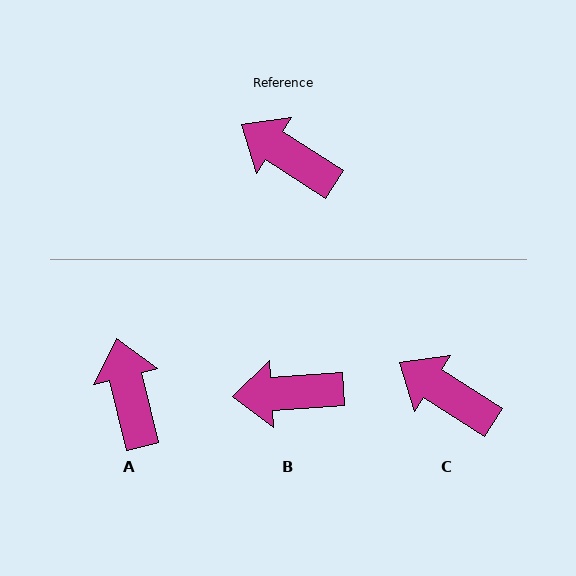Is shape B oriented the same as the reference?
No, it is off by about 37 degrees.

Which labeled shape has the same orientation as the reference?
C.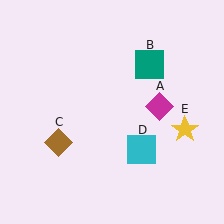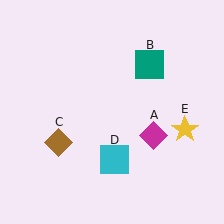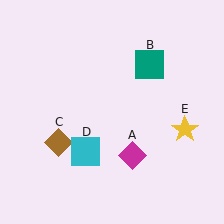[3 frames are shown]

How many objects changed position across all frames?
2 objects changed position: magenta diamond (object A), cyan square (object D).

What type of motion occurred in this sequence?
The magenta diamond (object A), cyan square (object D) rotated clockwise around the center of the scene.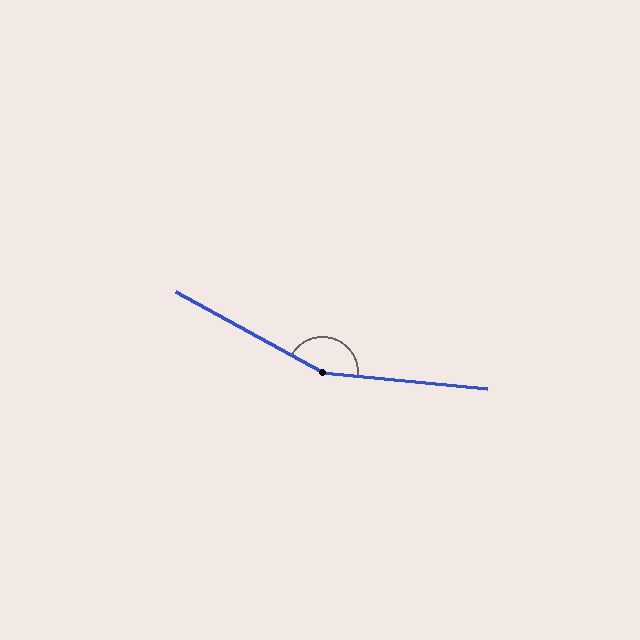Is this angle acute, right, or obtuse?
It is obtuse.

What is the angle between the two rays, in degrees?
Approximately 157 degrees.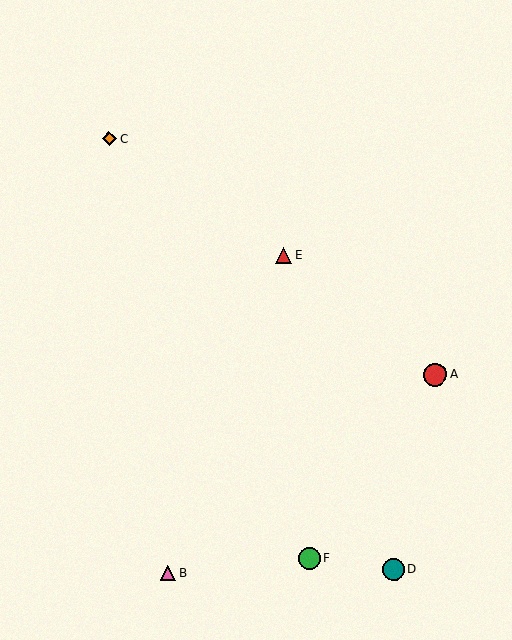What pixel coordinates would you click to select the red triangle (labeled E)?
Click at (284, 255) to select the red triangle E.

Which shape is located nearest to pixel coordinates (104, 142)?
The orange diamond (labeled C) at (109, 139) is nearest to that location.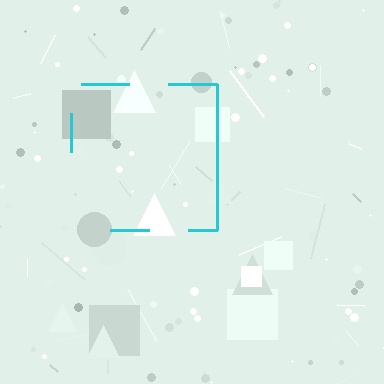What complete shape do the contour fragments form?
The contour fragments form a square.